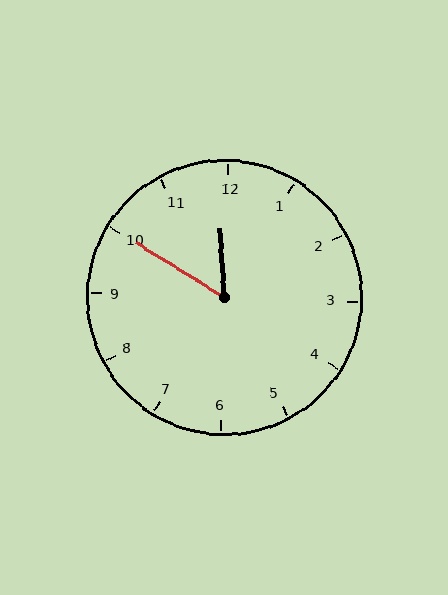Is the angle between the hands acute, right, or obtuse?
It is acute.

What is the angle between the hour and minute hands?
Approximately 55 degrees.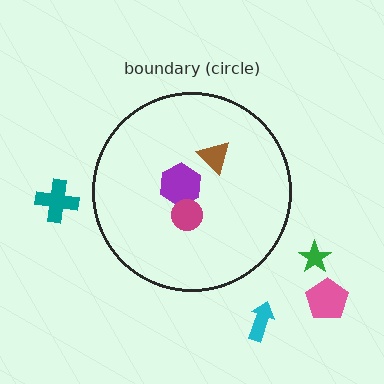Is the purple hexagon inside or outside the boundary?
Inside.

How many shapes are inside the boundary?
3 inside, 4 outside.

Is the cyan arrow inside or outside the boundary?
Outside.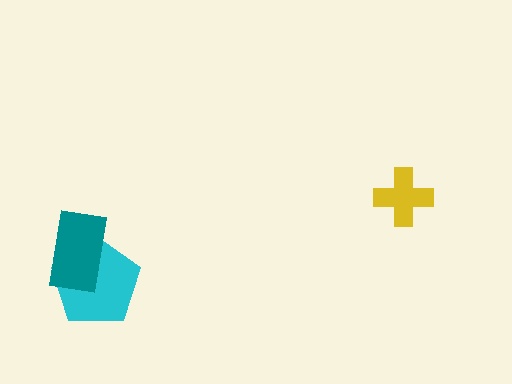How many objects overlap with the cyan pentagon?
1 object overlaps with the cyan pentagon.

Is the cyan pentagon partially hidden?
Yes, it is partially covered by another shape.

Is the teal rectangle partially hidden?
No, no other shape covers it.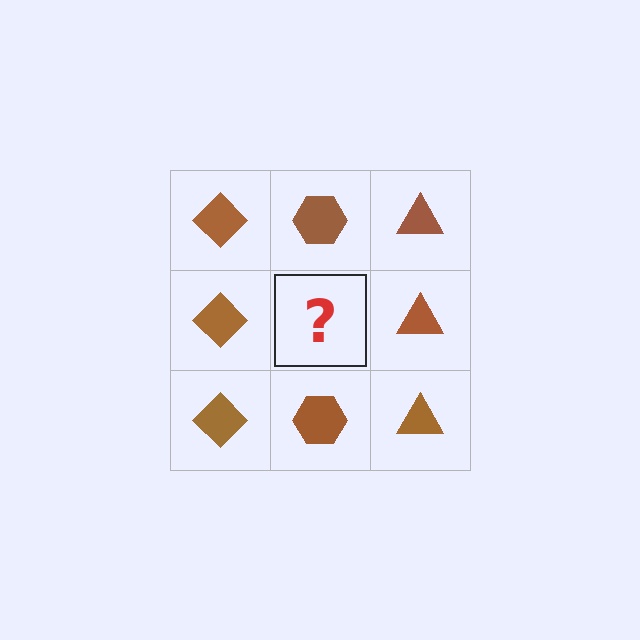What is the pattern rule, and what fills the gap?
The rule is that each column has a consistent shape. The gap should be filled with a brown hexagon.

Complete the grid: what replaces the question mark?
The question mark should be replaced with a brown hexagon.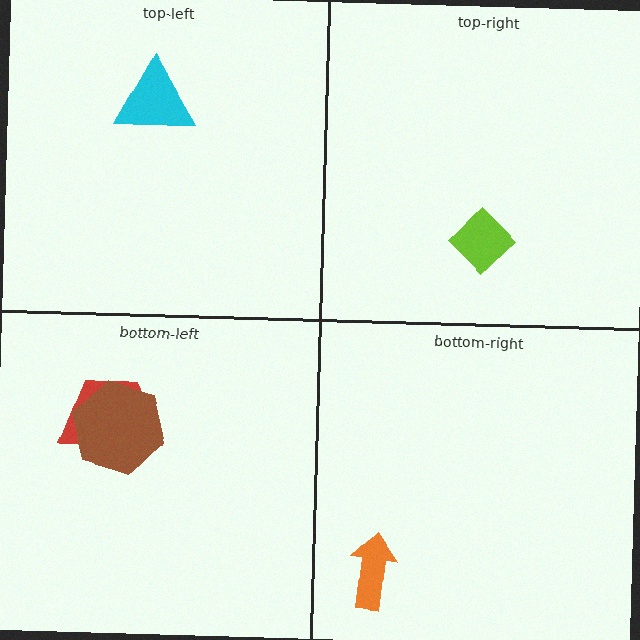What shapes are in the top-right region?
The lime diamond.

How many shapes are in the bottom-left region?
2.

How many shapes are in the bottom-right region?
1.